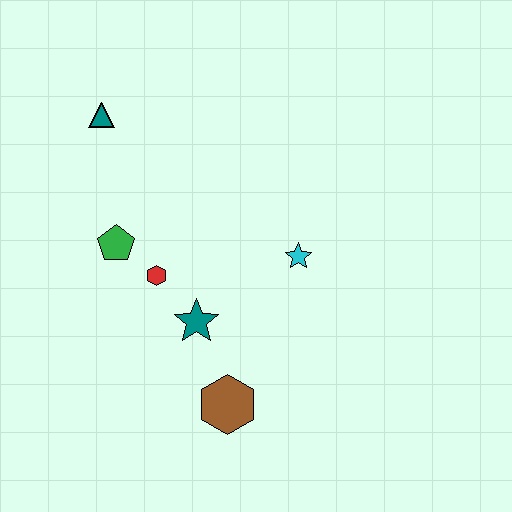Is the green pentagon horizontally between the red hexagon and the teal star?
No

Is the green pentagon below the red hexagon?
No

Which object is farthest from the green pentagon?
The brown hexagon is farthest from the green pentagon.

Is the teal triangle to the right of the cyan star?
No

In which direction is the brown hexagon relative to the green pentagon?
The brown hexagon is below the green pentagon.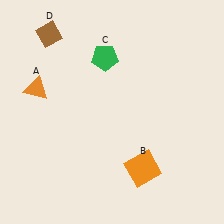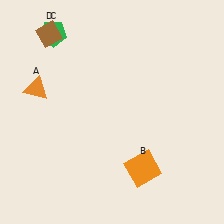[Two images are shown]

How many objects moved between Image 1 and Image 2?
1 object moved between the two images.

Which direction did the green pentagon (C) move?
The green pentagon (C) moved left.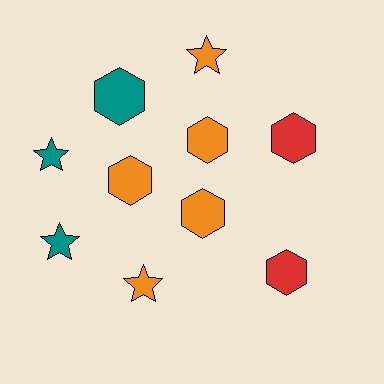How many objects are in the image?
There are 10 objects.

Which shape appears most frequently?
Hexagon, with 6 objects.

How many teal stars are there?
There are 2 teal stars.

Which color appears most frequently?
Orange, with 5 objects.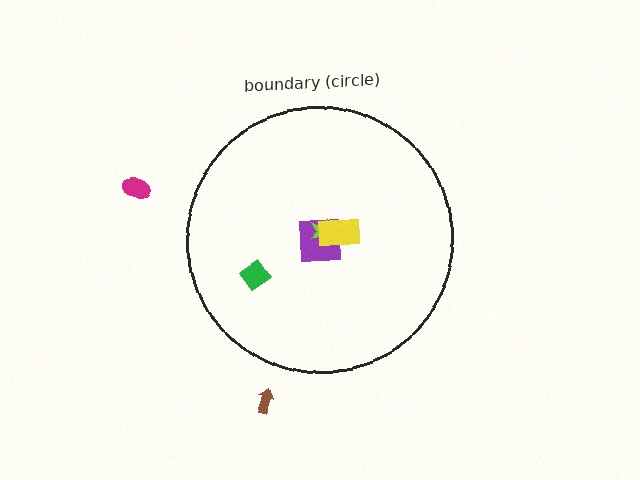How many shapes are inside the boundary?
4 inside, 2 outside.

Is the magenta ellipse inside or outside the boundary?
Outside.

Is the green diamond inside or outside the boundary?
Inside.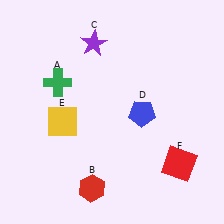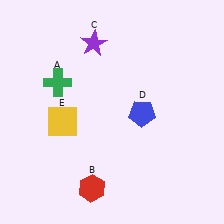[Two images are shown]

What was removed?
The red square (F) was removed in Image 2.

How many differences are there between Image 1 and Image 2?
There is 1 difference between the two images.